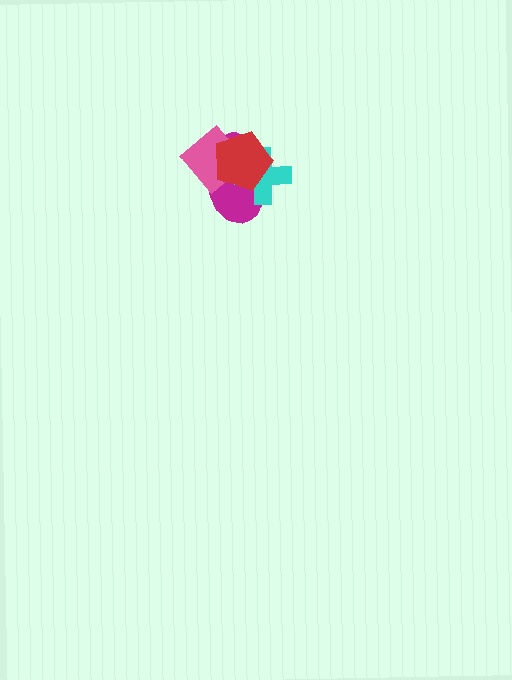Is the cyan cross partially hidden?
Yes, it is partially covered by another shape.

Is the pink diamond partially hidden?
Yes, it is partially covered by another shape.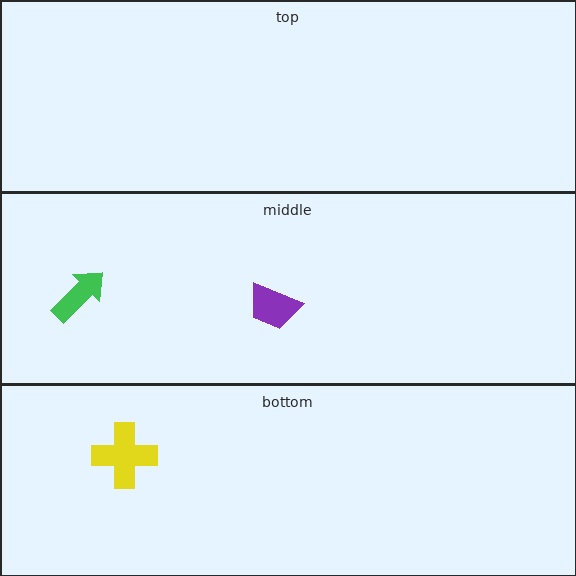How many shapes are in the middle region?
2.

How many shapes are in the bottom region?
1.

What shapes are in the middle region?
The green arrow, the purple trapezoid.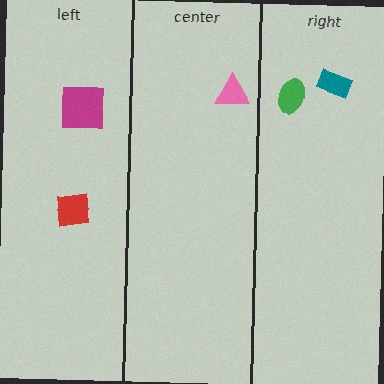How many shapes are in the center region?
1.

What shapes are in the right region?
The green ellipse, the teal rectangle.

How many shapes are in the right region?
2.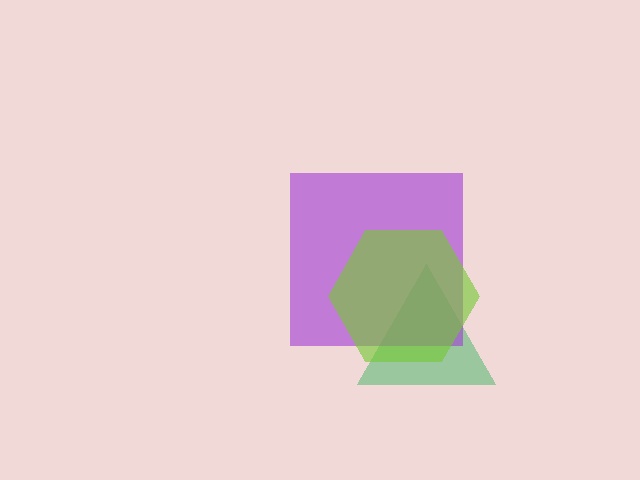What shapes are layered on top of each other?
The layered shapes are: a green triangle, a purple square, a lime hexagon.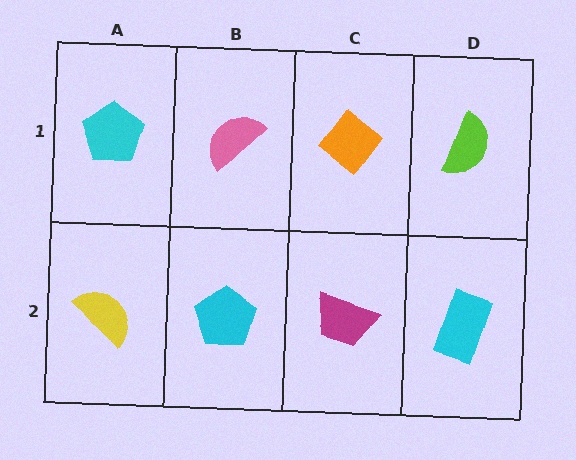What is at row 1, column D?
A lime semicircle.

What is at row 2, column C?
A magenta trapezoid.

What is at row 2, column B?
A cyan pentagon.